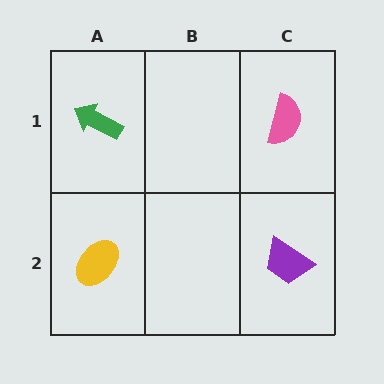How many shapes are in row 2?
2 shapes.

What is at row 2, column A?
A yellow ellipse.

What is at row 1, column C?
A pink semicircle.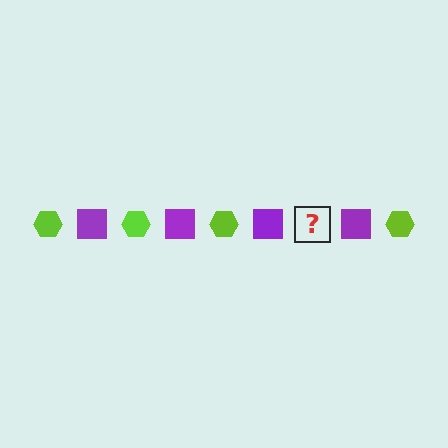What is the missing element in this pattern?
The missing element is a lime hexagon.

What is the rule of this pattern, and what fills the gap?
The rule is that the pattern alternates between lime hexagon and purple square. The gap should be filled with a lime hexagon.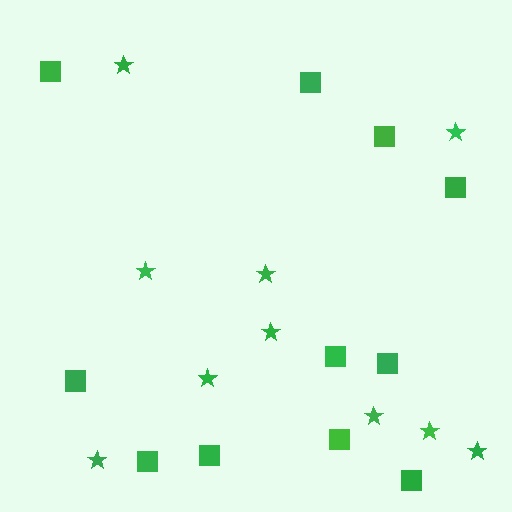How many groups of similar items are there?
There are 2 groups: one group of stars (10) and one group of squares (11).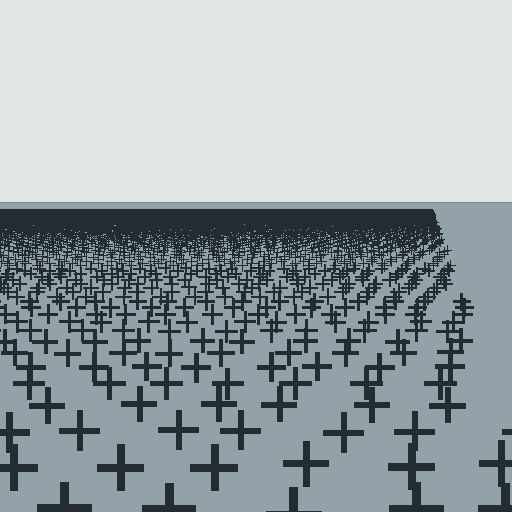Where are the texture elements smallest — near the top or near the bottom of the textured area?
Near the top.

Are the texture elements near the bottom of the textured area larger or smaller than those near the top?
Larger. Near the bottom, elements are closer to the viewer and appear at a bigger on-screen size.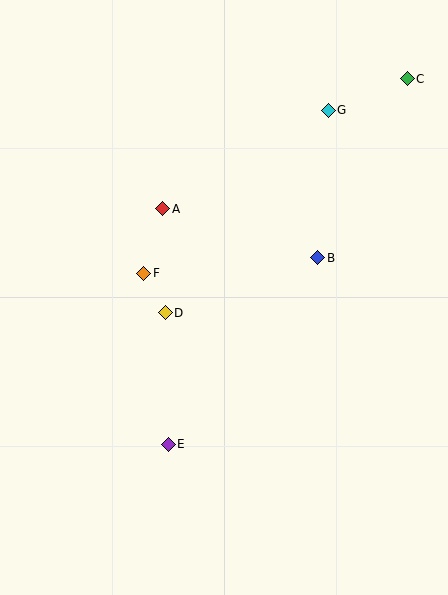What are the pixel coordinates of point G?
Point G is at (328, 110).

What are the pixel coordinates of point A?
Point A is at (163, 209).